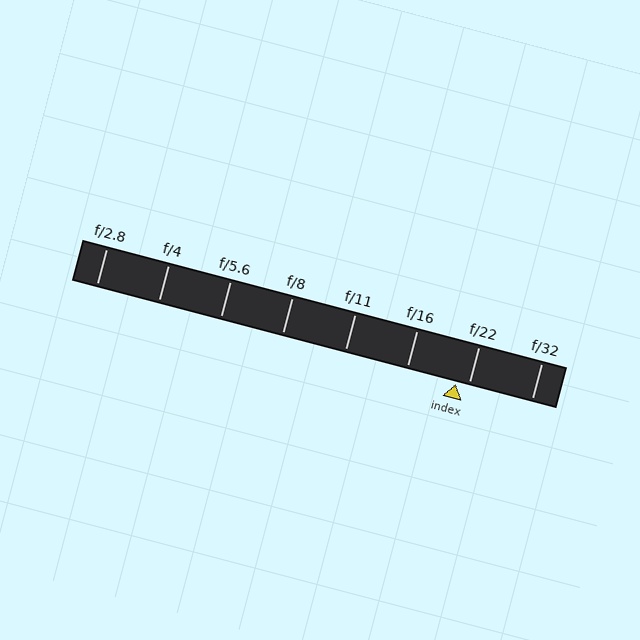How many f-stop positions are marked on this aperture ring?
There are 8 f-stop positions marked.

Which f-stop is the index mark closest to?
The index mark is closest to f/22.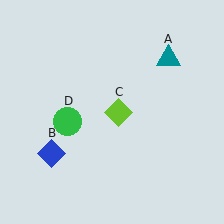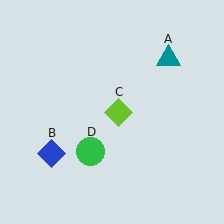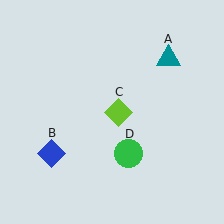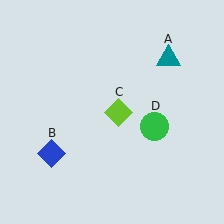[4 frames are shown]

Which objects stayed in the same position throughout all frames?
Teal triangle (object A) and blue diamond (object B) and lime diamond (object C) remained stationary.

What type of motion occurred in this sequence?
The green circle (object D) rotated counterclockwise around the center of the scene.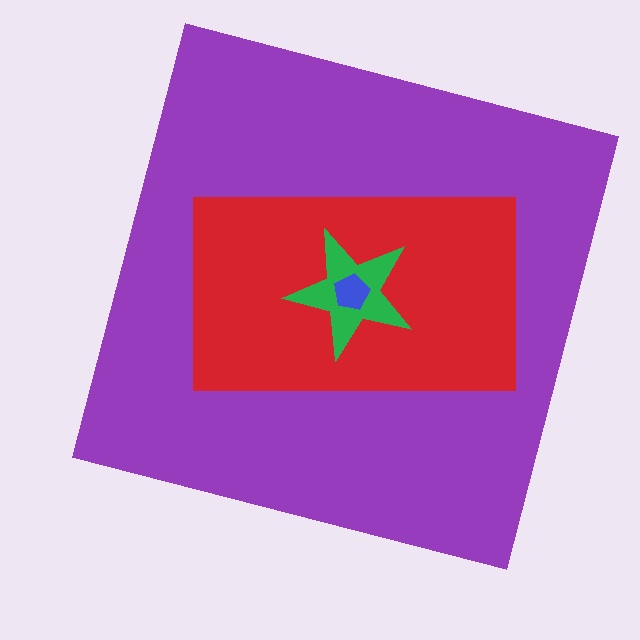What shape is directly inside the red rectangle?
The green star.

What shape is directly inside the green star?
The blue pentagon.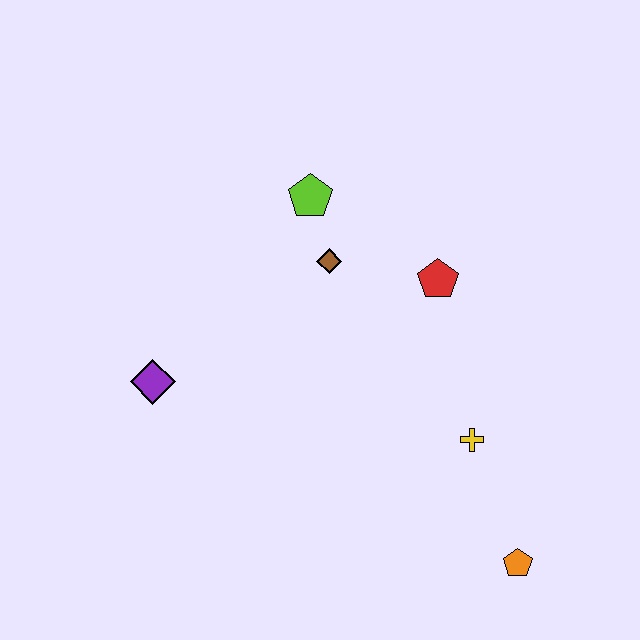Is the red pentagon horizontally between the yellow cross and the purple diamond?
Yes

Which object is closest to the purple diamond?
The brown diamond is closest to the purple diamond.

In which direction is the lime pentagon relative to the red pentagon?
The lime pentagon is to the left of the red pentagon.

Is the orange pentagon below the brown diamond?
Yes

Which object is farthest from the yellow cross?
The purple diamond is farthest from the yellow cross.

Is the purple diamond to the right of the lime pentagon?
No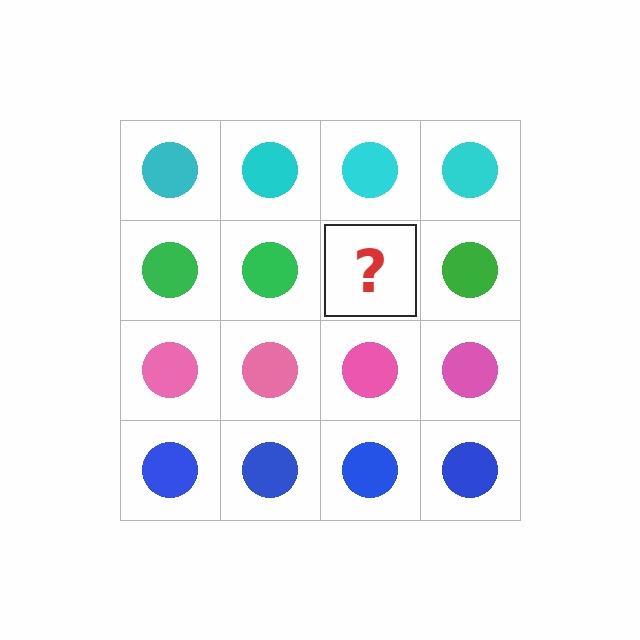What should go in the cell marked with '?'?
The missing cell should contain a green circle.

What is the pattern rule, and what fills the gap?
The rule is that each row has a consistent color. The gap should be filled with a green circle.